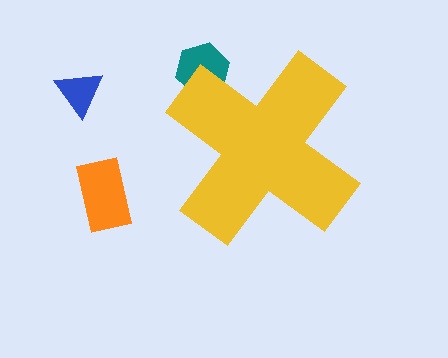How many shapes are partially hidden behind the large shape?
1 shape is partially hidden.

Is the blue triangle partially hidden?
No, the blue triangle is fully visible.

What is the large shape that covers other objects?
A yellow cross.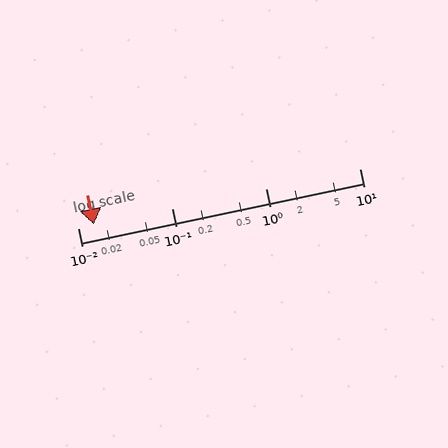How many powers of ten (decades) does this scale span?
The scale spans 3 decades, from 0.01 to 10.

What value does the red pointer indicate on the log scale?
The pointer indicates approximately 0.015.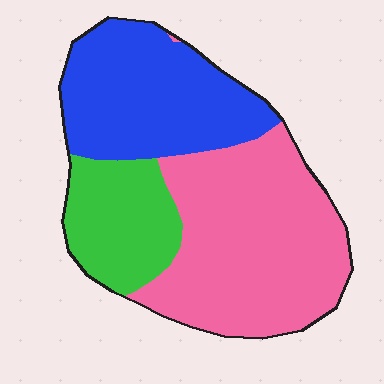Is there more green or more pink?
Pink.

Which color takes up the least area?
Green, at roughly 20%.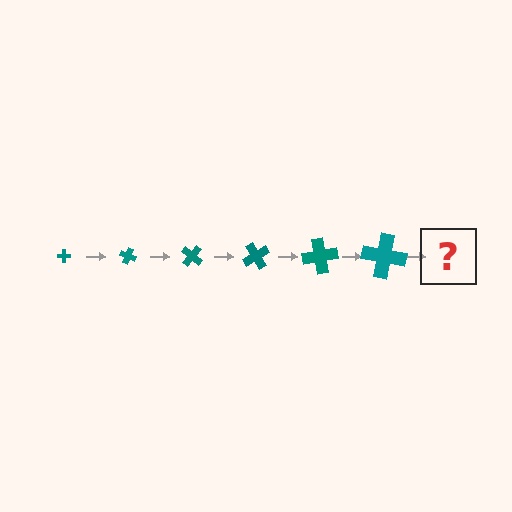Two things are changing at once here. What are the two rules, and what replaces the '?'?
The two rules are that the cross grows larger each step and it rotates 20 degrees each step. The '?' should be a cross, larger than the previous one and rotated 120 degrees from the start.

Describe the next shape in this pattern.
It should be a cross, larger than the previous one and rotated 120 degrees from the start.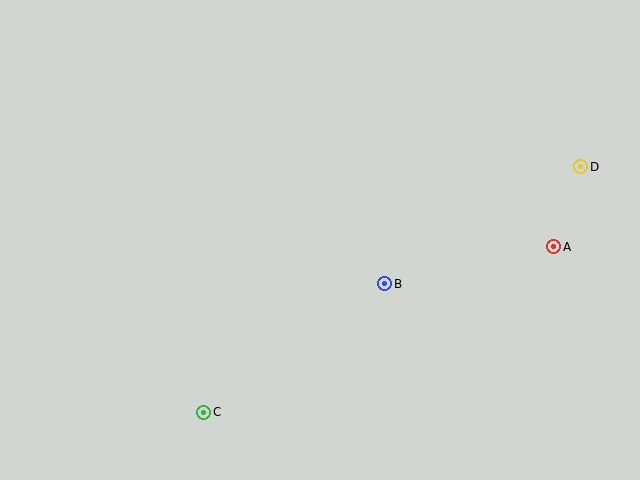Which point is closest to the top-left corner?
Point C is closest to the top-left corner.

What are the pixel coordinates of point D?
Point D is at (581, 167).